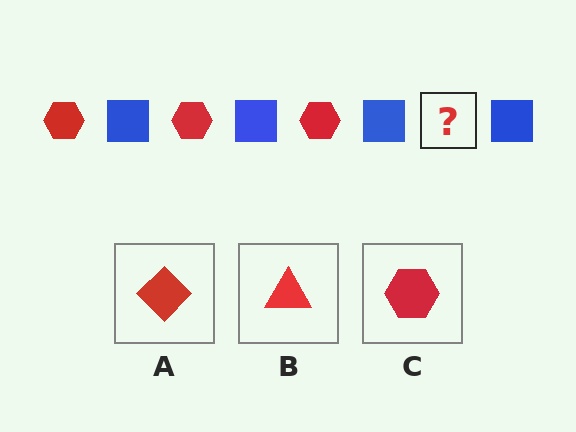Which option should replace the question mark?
Option C.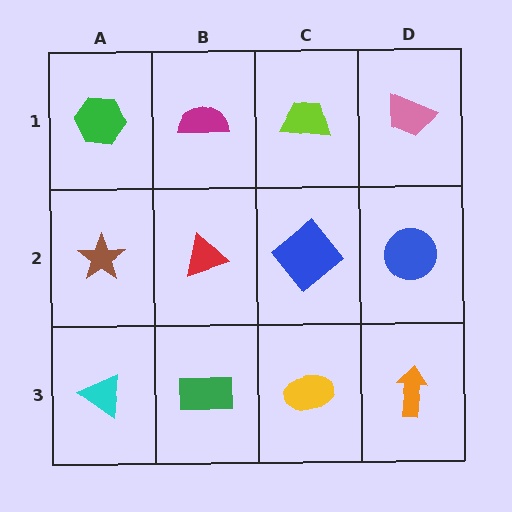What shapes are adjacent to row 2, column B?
A magenta semicircle (row 1, column B), a green rectangle (row 3, column B), a brown star (row 2, column A), a blue diamond (row 2, column C).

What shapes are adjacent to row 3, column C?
A blue diamond (row 2, column C), a green rectangle (row 3, column B), an orange arrow (row 3, column D).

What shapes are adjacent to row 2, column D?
A pink trapezoid (row 1, column D), an orange arrow (row 3, column D), a blue diamond (row 2, column C).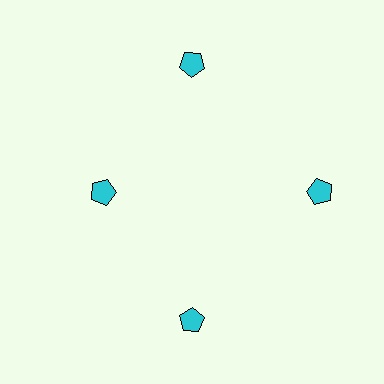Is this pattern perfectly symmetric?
No. The 4 cyan pentagons are arranged in a ring, but one element near the 9 o'clock position is pulled inward toward the center, breaking the 4-fold rotational symmetry.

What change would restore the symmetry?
The symmetry would be restored by moving it outward, back onto the ring so that all 4 pentagons sit at equal angles and equal distance from the center.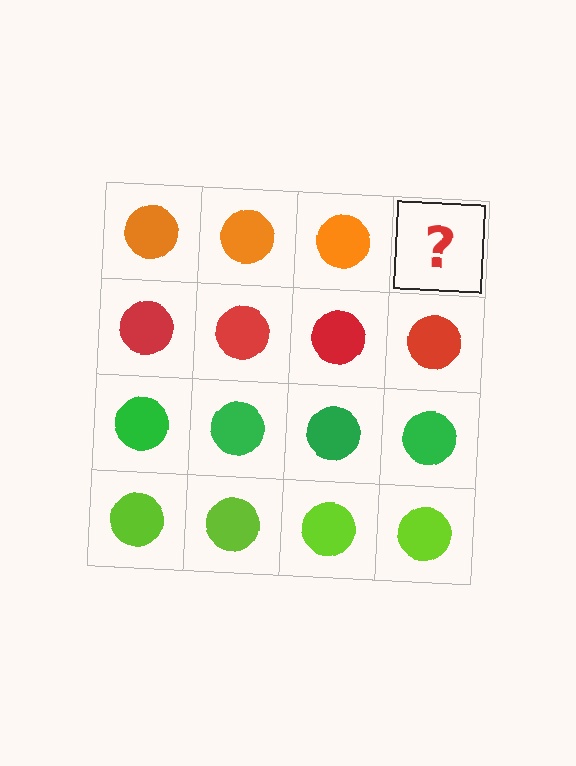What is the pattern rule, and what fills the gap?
The rule is that each row has a consistent color. The gap should be filled with an orange circle.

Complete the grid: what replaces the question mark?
The question mark should be replaced with an orange circle.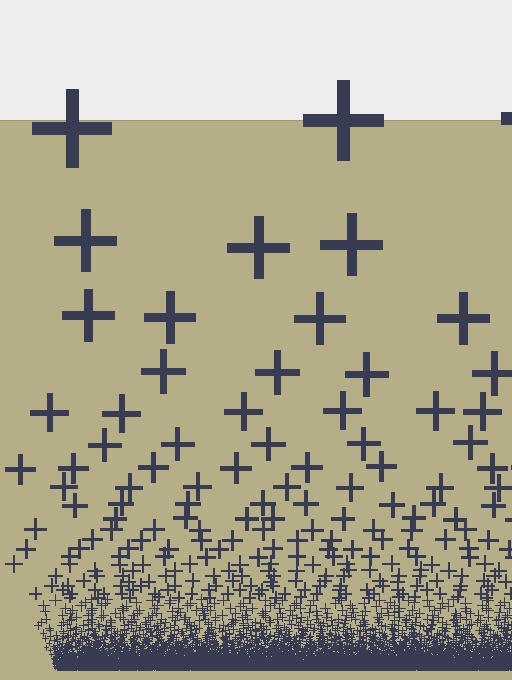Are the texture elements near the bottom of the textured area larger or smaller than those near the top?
Smaller. The gradient is inverted — elements near the bottom are smaller and denser.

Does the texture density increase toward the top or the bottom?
Density increases toward the bottom.